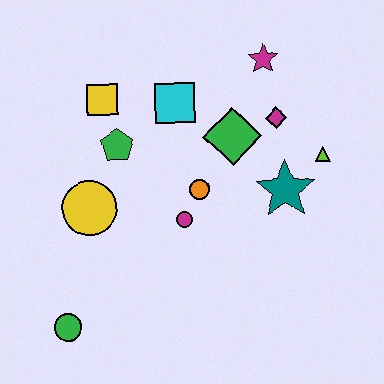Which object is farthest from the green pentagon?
The lime triangle is farthest from the green pentagon.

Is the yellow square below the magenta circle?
No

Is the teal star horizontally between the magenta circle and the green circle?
No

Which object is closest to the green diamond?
The magenta diamond is closest to the green diamond.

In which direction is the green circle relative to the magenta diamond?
The green circle is to the left of the magenta diamond.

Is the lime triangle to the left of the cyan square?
No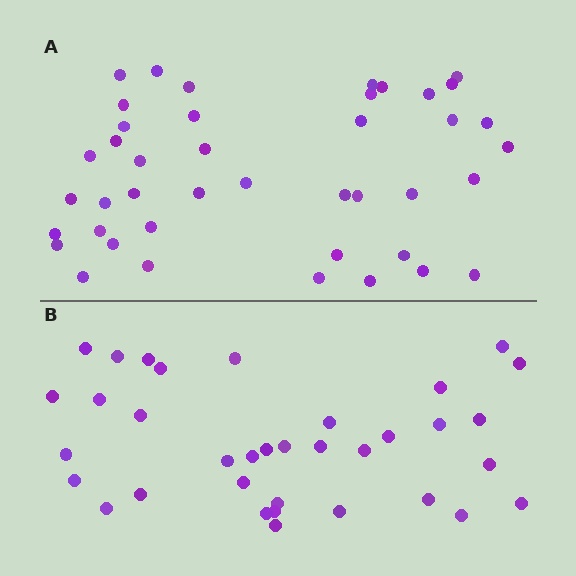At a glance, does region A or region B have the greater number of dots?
Region A (the top region) has more dots.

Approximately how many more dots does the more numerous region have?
Region A has roughly 8 or so more dots than region B.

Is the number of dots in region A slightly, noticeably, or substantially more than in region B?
Region A has only slightly more — the two regions are fairly close. The ratio is roughly 1.2 to 1.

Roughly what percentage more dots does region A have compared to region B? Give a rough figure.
About 20% more.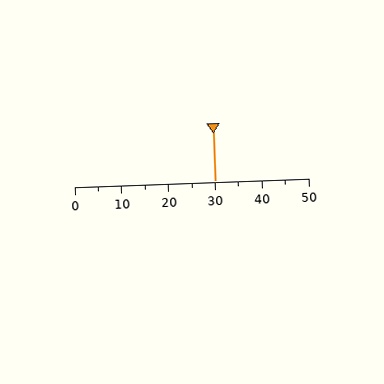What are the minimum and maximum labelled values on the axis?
The axis runs from 0 to 50.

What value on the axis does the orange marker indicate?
The marker indicates approximately 30.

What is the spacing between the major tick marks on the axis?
The major ticks are spaced 10 apart.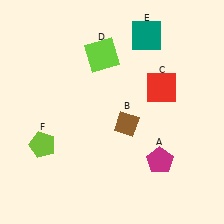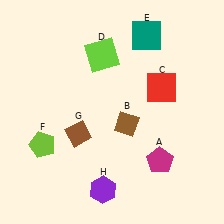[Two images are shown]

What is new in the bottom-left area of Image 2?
A purple hexagon (H) was added in the bottom-left area of Image 2.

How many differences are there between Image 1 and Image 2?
There are 2 differences between the two images.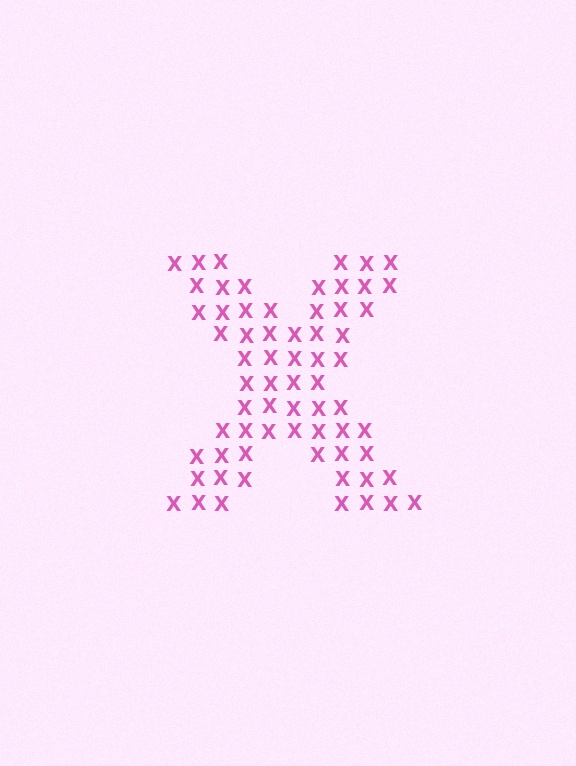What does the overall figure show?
The overall figure shows the letter X.